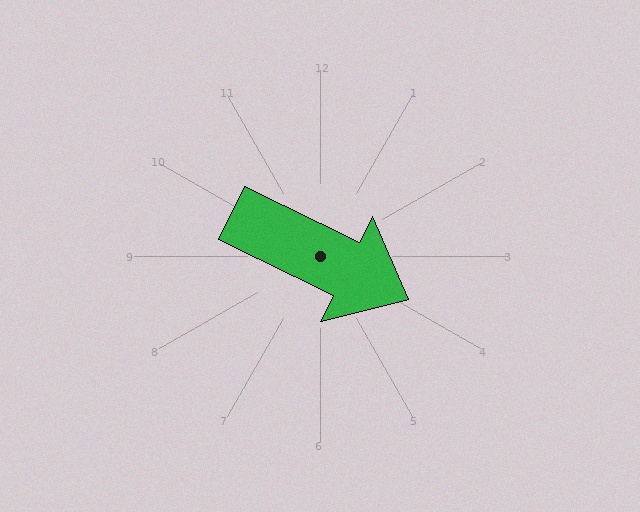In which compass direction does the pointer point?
Southeast.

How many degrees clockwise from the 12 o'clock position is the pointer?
Approximately 116 degrees.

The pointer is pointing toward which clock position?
Roughly 4 o'clock.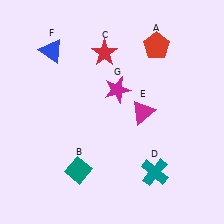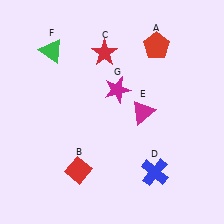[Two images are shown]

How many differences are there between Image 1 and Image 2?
There are 3 differences between the two images.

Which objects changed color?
B changed from teal to red. D changed from teal to blue. F changed from blue to green.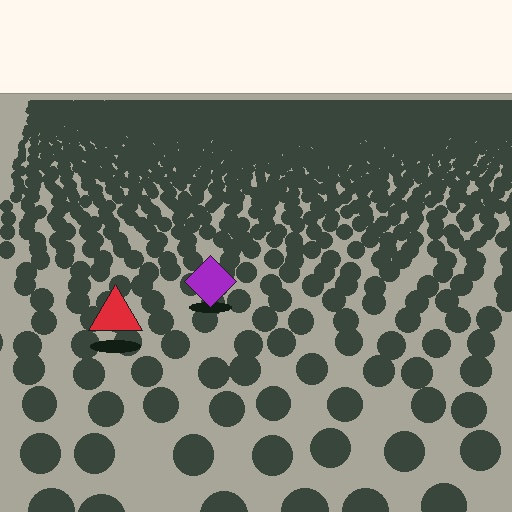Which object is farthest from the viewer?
The purple diamond is farthest from the viewer. It appears smaller and the ground texture around it is denser.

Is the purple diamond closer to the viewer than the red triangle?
No. The red triangle is closer — you can tell from the texture gradient: the ground texture is coarser near it.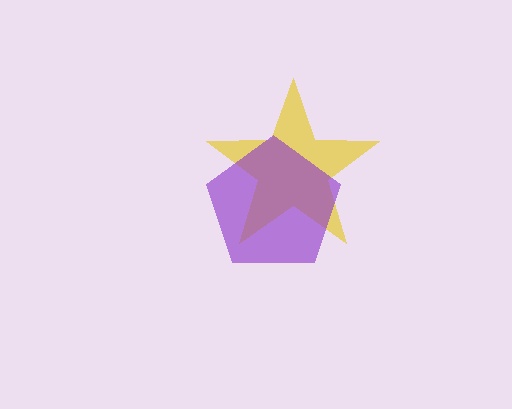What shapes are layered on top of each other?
The layered shapes are: a yellow star, a purple pentagon.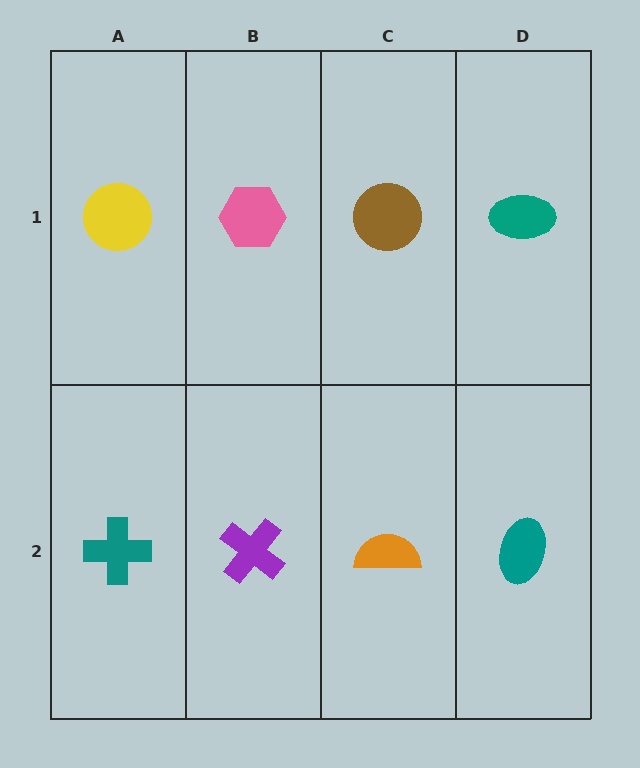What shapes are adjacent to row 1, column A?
A teal cross (row 2, column A), a pink hexagon (row 1, column B).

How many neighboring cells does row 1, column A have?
2.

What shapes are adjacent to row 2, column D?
A teal ellipse (row 1, column D), an orange semicircle (row 2, column C).